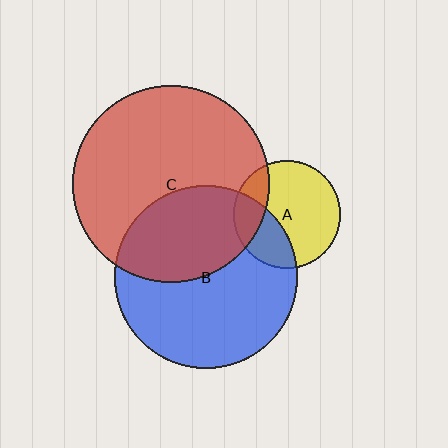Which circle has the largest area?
Circle C (red).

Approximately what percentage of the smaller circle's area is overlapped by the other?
Approximately 40%.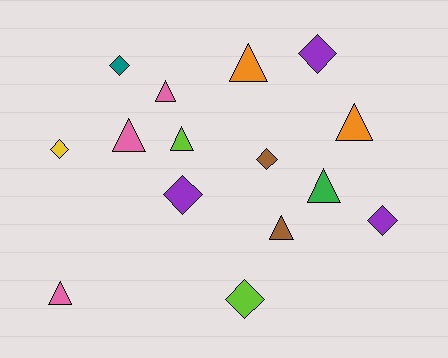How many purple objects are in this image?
There are 3 purple objects.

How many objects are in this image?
There are 15 objects.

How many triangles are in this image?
There are 8 triangles.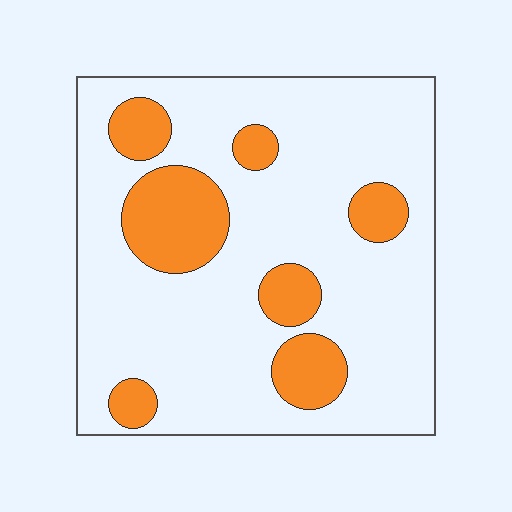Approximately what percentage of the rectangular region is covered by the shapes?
Approximately 20%.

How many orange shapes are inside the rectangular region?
7.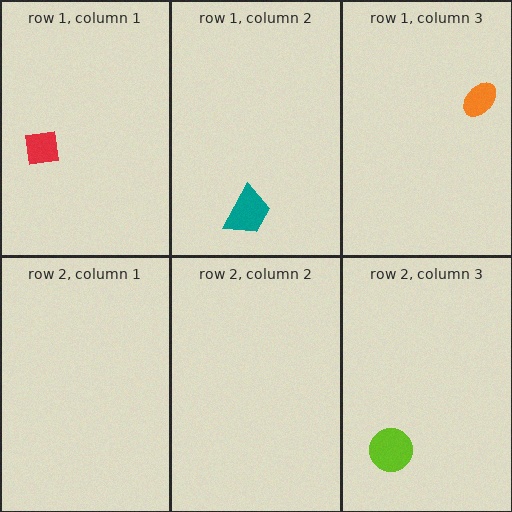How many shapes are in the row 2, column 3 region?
1.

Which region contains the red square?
The row 1, column 1 region.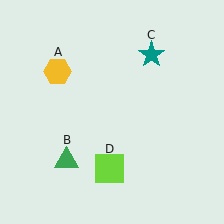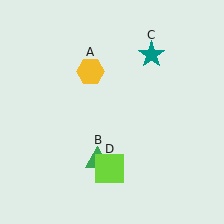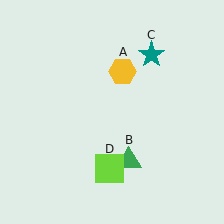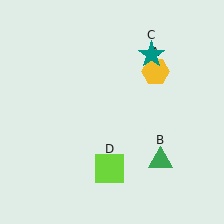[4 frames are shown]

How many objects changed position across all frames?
2 objects changed position: yellow hexagon (object A), green triangle (object B).